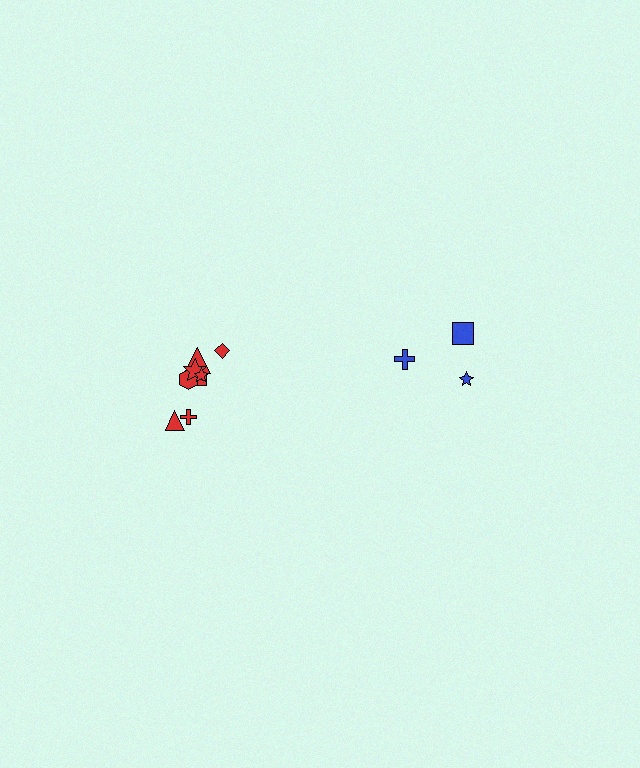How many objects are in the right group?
There are 3 objects.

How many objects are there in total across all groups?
There are 11 objects.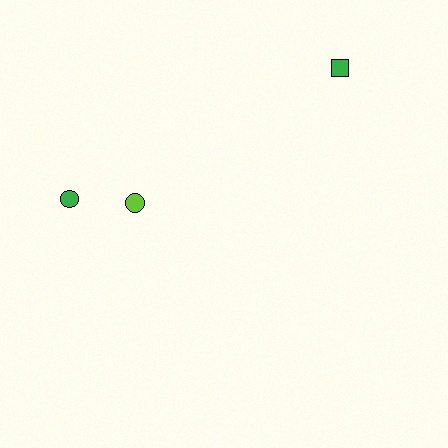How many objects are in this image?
There are 3 objects.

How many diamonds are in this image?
There are no diamonds.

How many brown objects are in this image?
There are no brown objects.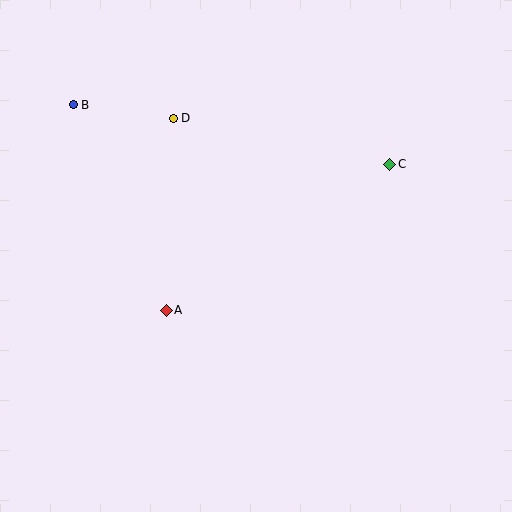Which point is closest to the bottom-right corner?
Point C is closest to the bottom-right corner.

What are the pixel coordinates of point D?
Point D is at (173, 118).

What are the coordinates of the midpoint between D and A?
The midpoint between D and A is at (170, 214).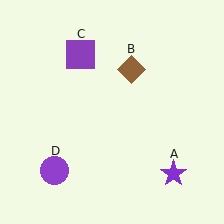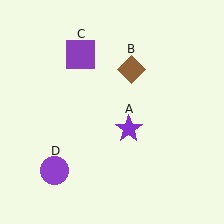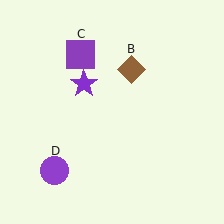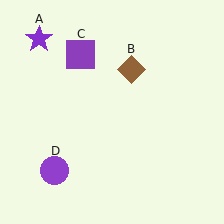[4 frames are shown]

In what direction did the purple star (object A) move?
The purple star (object A) moved up and to the left.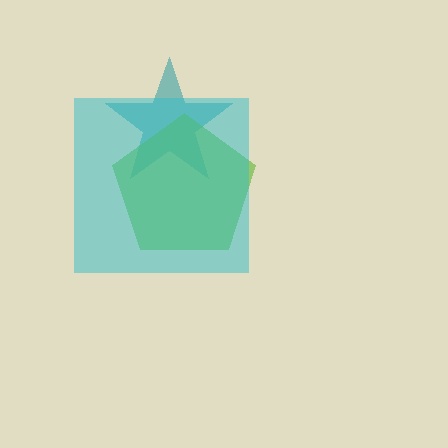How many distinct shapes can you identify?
There are 3 distinct shapes: a teal star, a lime pentagon, a cyan square.